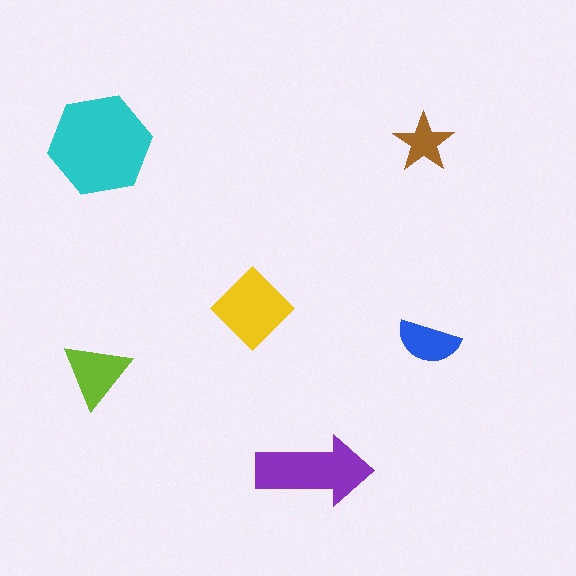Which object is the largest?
The cyan hexagon.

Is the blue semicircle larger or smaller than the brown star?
Larger.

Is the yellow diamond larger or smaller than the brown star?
Larger.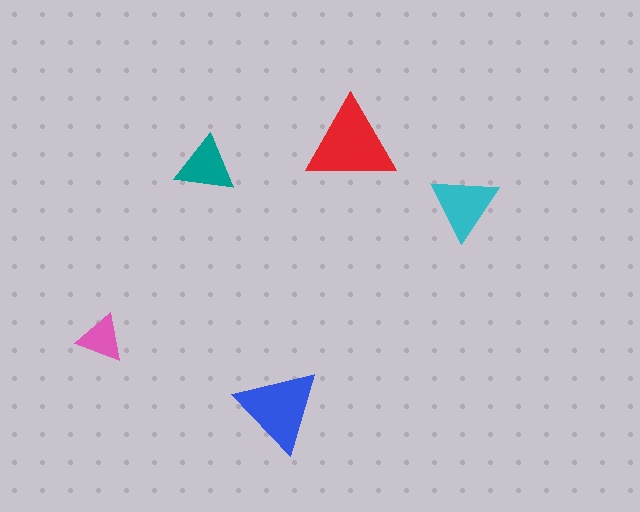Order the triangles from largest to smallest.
the red one, the blue one, the cyan one, the teal one, the pink one.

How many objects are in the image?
There are 5 objects in the image.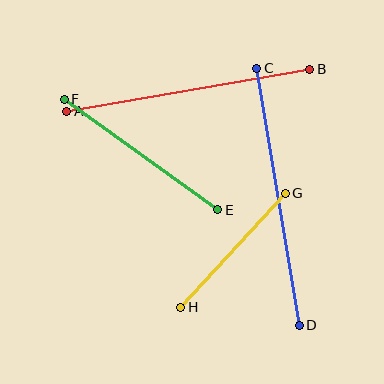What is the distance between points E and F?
The distance is approximately 190 pixels.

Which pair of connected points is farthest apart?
Points C and D are farthest apart.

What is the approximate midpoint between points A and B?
The midpoint is at approximately (188, 90) pixels.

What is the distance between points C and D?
The distance is approximately 261 pixels.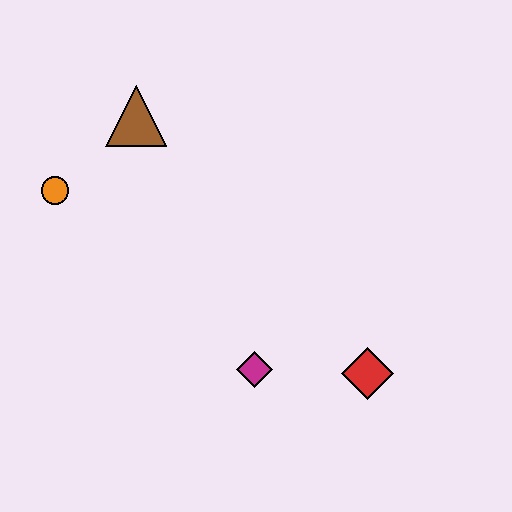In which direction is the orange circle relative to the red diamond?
The orange circle is to the left of the red diamond.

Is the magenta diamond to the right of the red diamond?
No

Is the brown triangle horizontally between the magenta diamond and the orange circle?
Yes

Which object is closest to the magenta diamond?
The red diamond is closest to the magenta diamond.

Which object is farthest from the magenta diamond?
The brown triangle is farthest from the magenta diamond.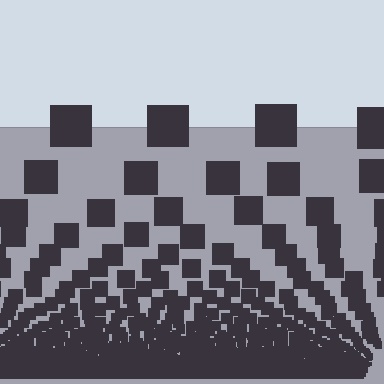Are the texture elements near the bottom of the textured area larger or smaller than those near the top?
Smaller. The gradient is inverted — elements near the bottom are smaller and denser.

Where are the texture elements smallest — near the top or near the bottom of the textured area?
Near the bottom.